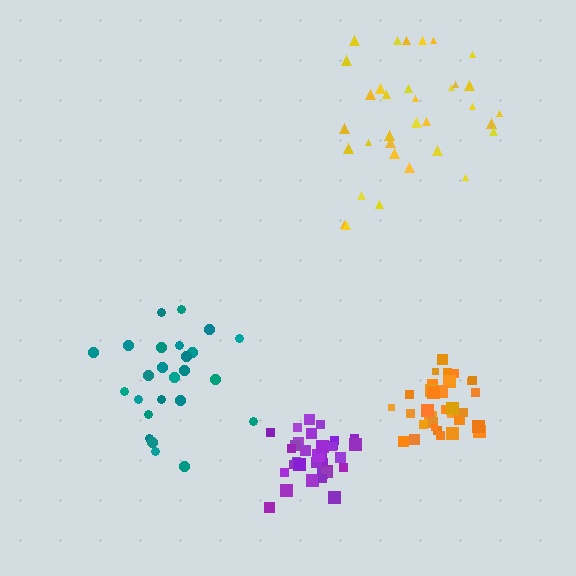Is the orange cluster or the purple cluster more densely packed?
Orange.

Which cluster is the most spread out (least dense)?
Yellow.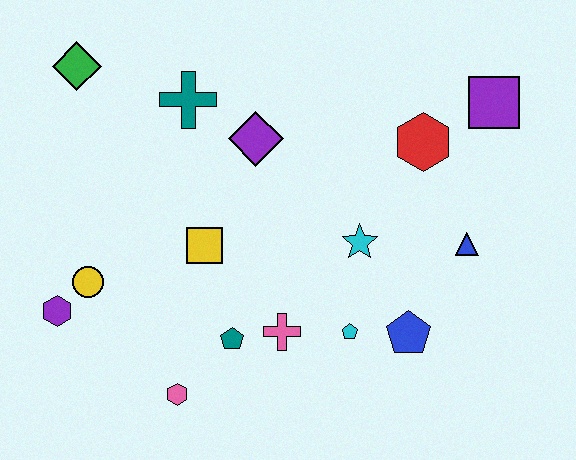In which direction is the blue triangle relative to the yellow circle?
The blue triangle is to the right of the yellow circle.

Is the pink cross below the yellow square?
Yes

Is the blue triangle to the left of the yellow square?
No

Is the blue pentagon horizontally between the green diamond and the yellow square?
No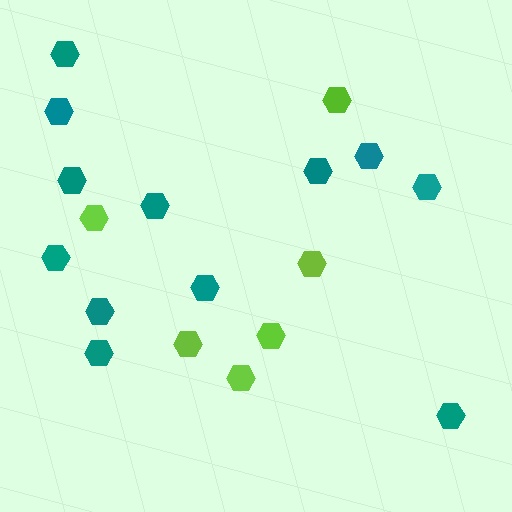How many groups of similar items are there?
There are 2 groups: one group of teal hexagons (12) and one group of lime hexagons (6).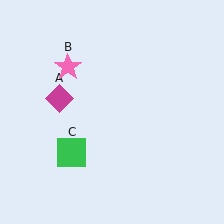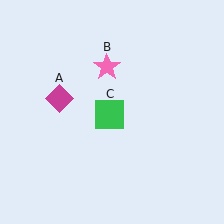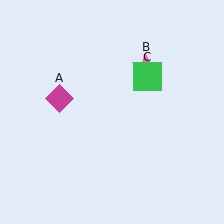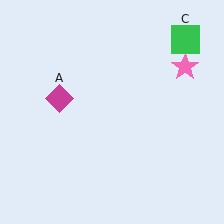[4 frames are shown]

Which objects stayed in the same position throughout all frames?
Magenta diamond (object A) remained stationary.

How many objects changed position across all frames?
2 objects changed position: pink star (object B), green square (object C).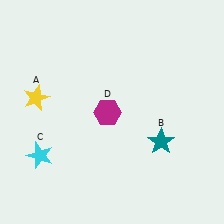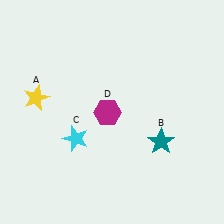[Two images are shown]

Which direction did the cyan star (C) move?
The cyan star (C) moved right.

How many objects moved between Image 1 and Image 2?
1 object moved between the two images.